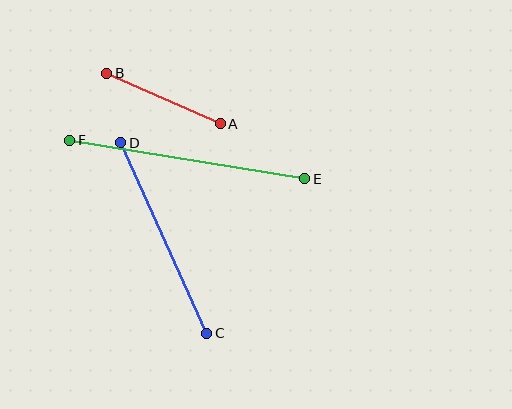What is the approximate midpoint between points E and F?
The midpoint is at approximately (187, 159) pixels.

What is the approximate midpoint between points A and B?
The midpoint is at approximately (163, 98) pixels.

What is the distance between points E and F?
The distance is approximately 238 pixels.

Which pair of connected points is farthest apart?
Points E and F are farthest apart.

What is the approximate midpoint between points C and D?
The midpoint is at approximately (164, 238) pixels.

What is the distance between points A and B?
The distance is approximately 125 pixels.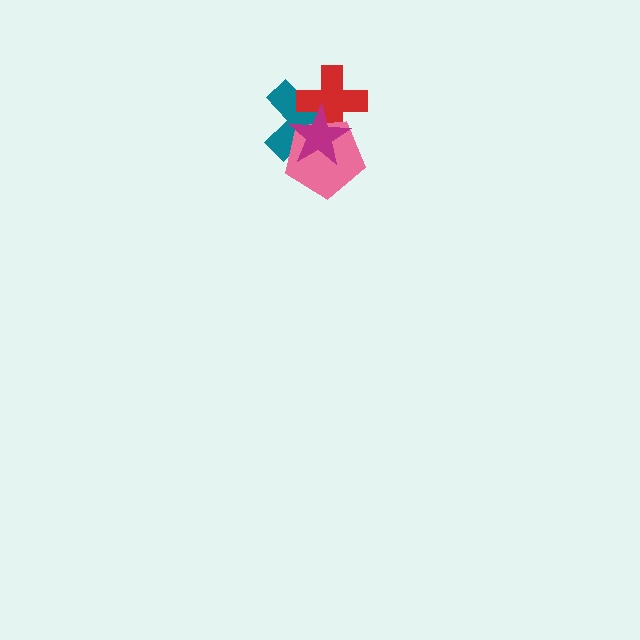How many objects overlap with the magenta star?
3 objects overlap with the magenta star.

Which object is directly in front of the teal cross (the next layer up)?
The red cross is directly in front of the teal cross.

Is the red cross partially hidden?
Yes, it is partially covered by another shape.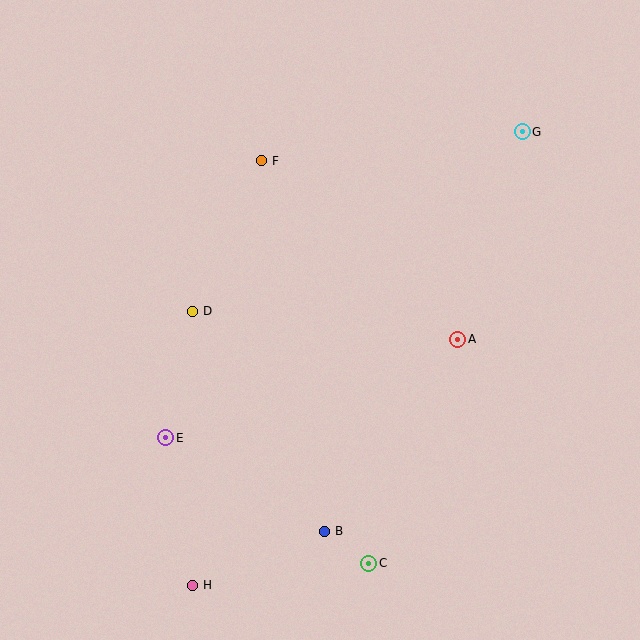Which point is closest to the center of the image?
Point D at (193, 311) is closest to the center.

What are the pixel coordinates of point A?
Point A is at (458, 339).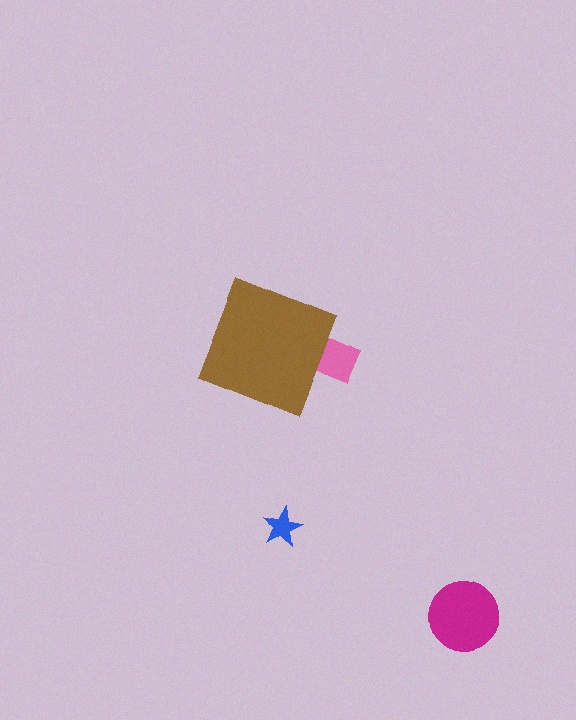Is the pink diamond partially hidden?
Yes, the pink diamond is partially hidden behind the brown diamond.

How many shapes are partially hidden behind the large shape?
1 shape is partially hidden.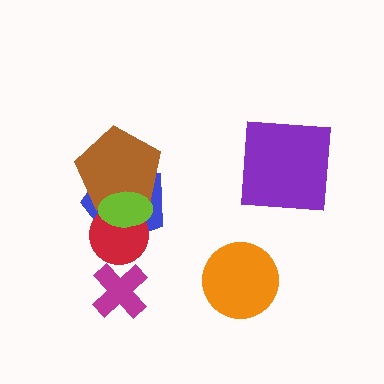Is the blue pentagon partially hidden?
Yes, it is partially covered by another shape.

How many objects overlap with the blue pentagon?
3 objects overlap with the blue pentagon.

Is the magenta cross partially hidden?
No, no other shape covers it.